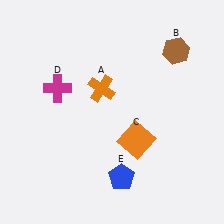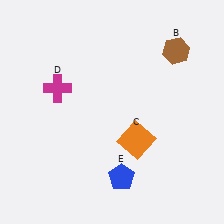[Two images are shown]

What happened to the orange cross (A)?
The orange cross (A) was removed in Image 2. It was in the top-left area of Image 1.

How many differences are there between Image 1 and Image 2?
There is 1 difference between the two images.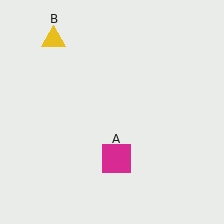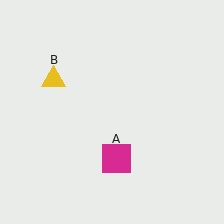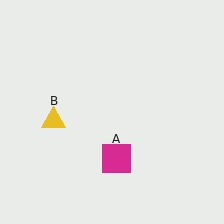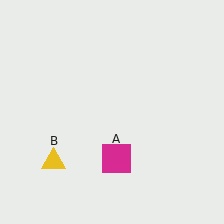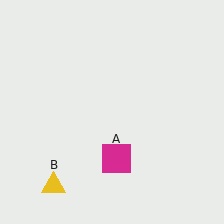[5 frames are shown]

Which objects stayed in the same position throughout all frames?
Magenta square (object A) remained stationary.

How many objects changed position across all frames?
1 object changed position: yellow triangle (object B).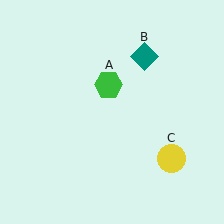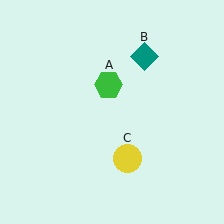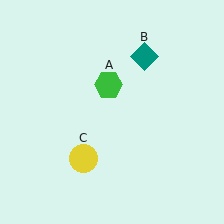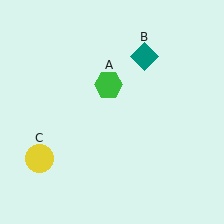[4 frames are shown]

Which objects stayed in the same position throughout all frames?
Green hexagon (object A) and teal diamond (object B) remained stationary.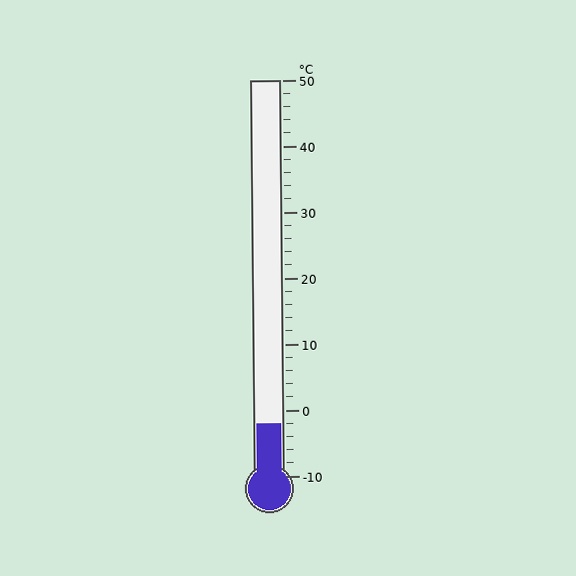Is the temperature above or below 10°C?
The temperature is below 10°C.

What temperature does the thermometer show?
The thermometer shows approximately -2°C.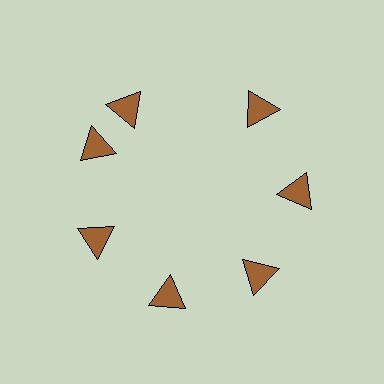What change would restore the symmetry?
The symmetry would be restored by rotating it back into even spacing with its neighbors so that all 7 triangles sit at equal angles and equal distance from the center.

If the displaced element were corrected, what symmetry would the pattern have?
It would have 7-fold rotational symmetry — the pattern would map onto itself every 51 degrees.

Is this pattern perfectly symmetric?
No. The 7 brown triangles are arranged in a ring, but one element near the 12 o'clock position is rotated out of alignment along the ring, breaking the 7-fold rotational symmetry.